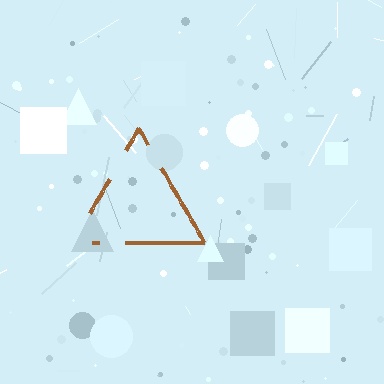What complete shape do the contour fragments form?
The contour fragments form a triangle.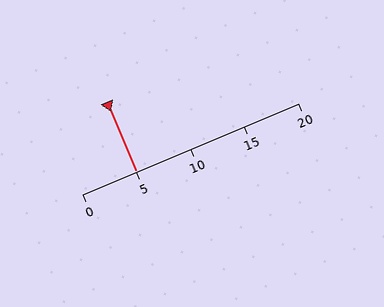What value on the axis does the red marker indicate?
The marker indicates approximately 5.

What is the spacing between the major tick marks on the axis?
The major ticks are spaced 5 apart.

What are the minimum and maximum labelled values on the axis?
The axis runs from 0 to 20.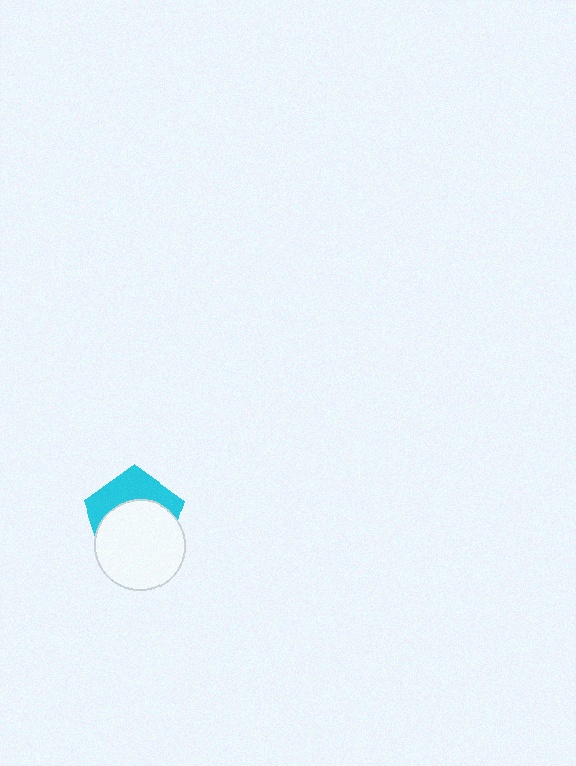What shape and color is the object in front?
The object in front is a white circle.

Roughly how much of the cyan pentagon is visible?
A small part of it is visible (roughly 39%).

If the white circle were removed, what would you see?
You would see the complete cyan pentagon.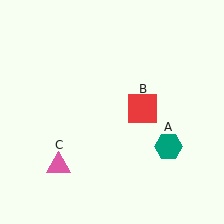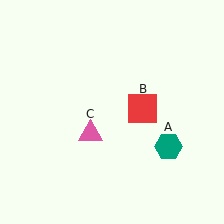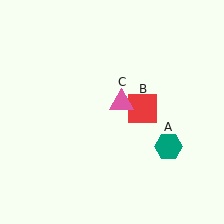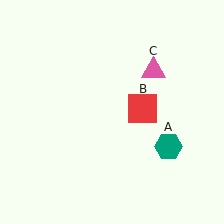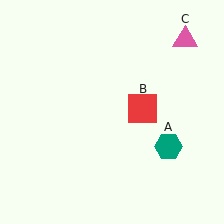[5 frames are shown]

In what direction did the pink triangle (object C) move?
The pink triangle (object C) moved up and to the right.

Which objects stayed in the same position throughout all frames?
Teal hexagon (object A) and red square (object B) remained stationary.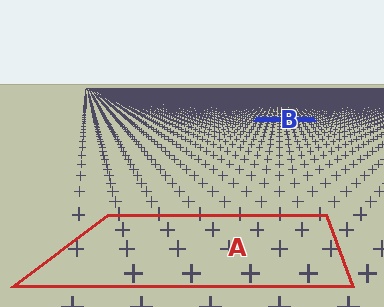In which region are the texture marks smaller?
The texture marks are smaller in region B, because it is farther away.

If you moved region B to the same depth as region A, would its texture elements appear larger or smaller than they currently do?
They would appear larger. At a closer depth, the same texture elements are projected at a bigger on-screen size.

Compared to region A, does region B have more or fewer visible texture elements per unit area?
Region B has more texture elements per unit area — they are packed more densely because it is farther away.